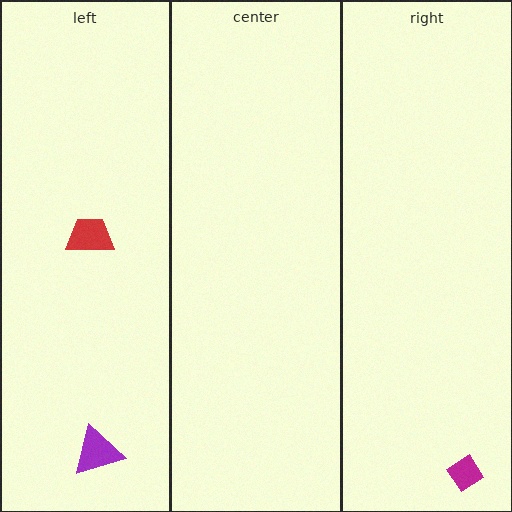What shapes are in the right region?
The magenta diamond.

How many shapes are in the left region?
2.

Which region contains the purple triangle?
The left region.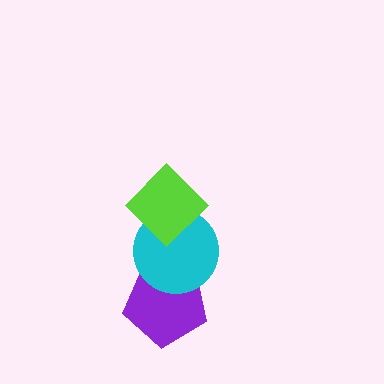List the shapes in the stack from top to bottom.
From top to bottom: the lime diamond, the cyan circle, the purple pentagon.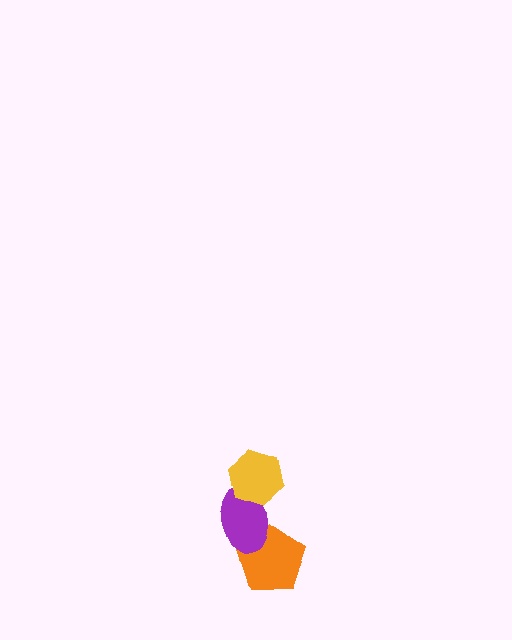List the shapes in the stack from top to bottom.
From top to bottom: the yellow hexagon, the purple ellipse, the orange pentagon.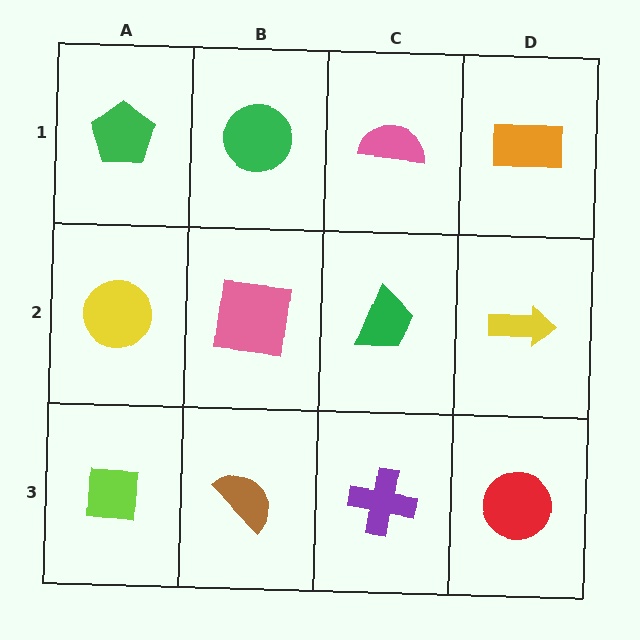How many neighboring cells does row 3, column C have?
3.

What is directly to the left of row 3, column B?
A lime square.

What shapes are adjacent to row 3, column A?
A yellow circle (row 2, column A), a brown semicircle (row 3, column B).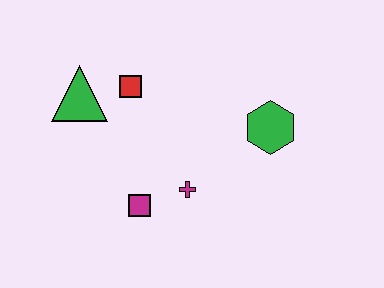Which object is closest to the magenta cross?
The magenta square is closest to the magenta cross.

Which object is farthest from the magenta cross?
The green triangle is farthest from the magenta cross.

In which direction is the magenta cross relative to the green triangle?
The magenta cross is to the right of the green triangle.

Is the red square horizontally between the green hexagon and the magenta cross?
No